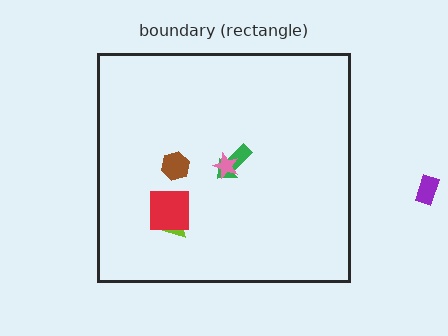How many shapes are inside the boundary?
5 inside, 1 outside.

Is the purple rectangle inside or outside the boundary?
Outside.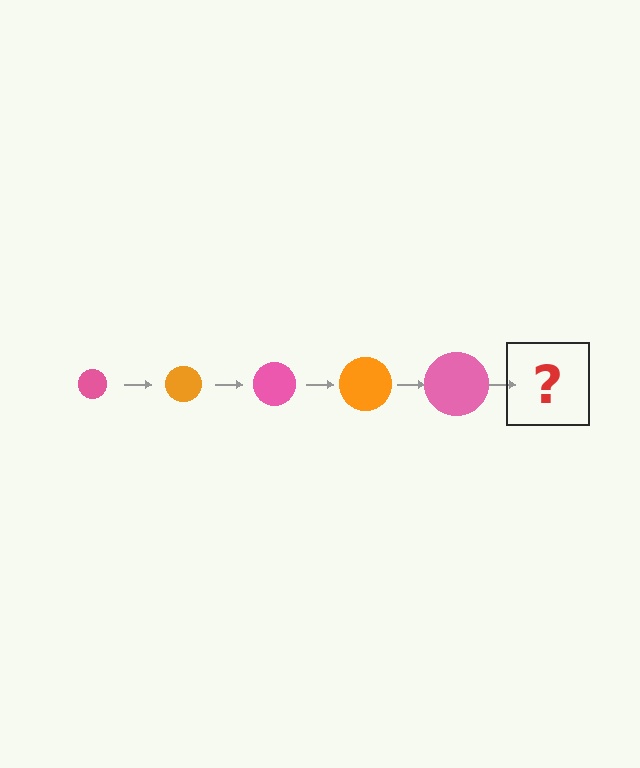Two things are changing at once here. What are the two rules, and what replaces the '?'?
The two rules are that the circle grows larger each step and the color cycles through pink and orange. The '?' should be an orange circle, larger than the previous one.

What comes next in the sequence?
The next element should be an orange circle, larger than the previous one.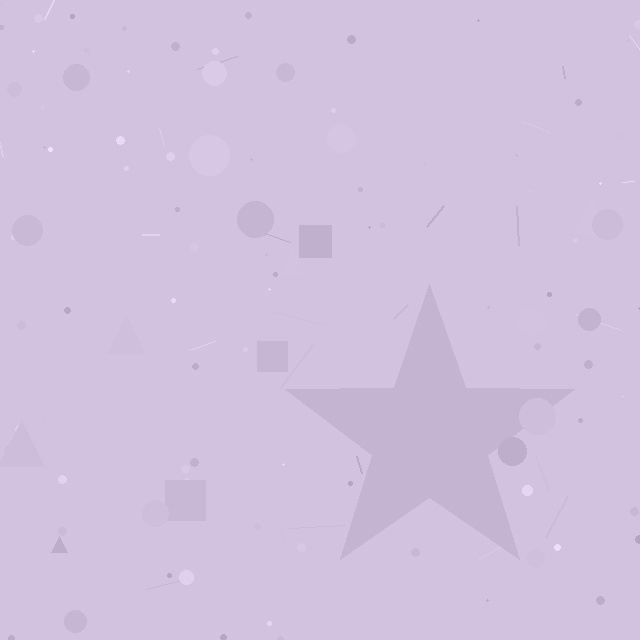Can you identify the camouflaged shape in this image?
The camouflaged shape is a star.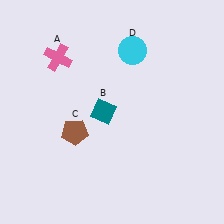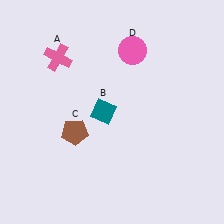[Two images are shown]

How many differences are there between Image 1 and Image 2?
There is 1 difference between the two images.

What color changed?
The circle (D) changed from cyan in Image 1 to pink in Image 2.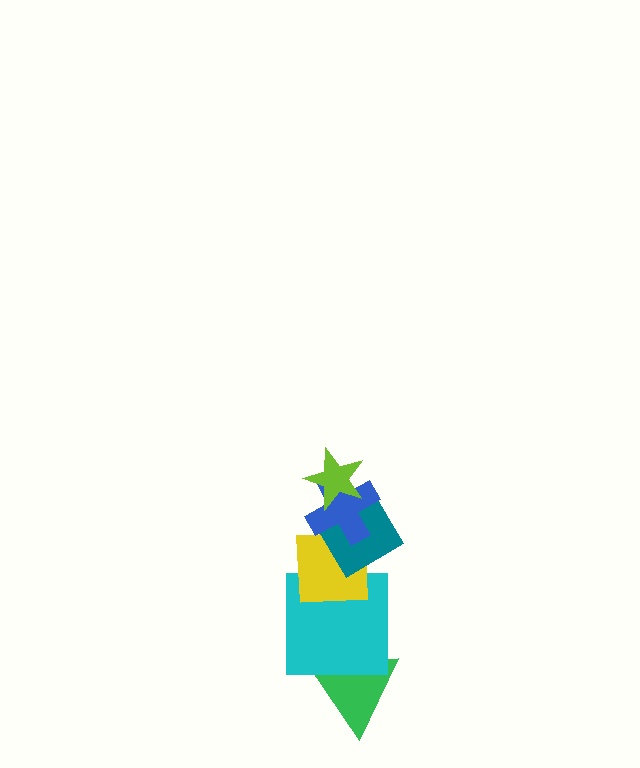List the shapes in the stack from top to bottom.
From top to bottom: the lime star, the blue cross, the teal diamond, the yellow square, the cyan square, the green triangle.